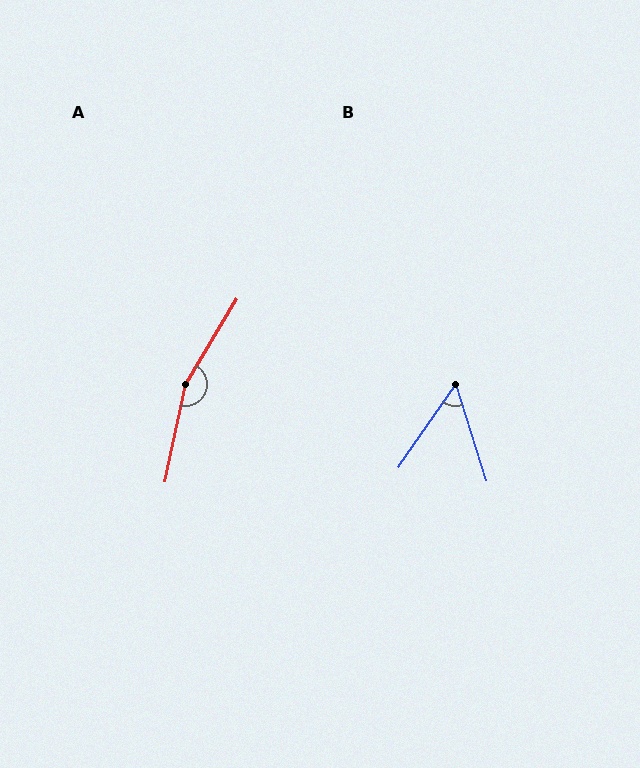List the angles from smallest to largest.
B (53°), A (161°).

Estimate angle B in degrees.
Approximately 53 degrees.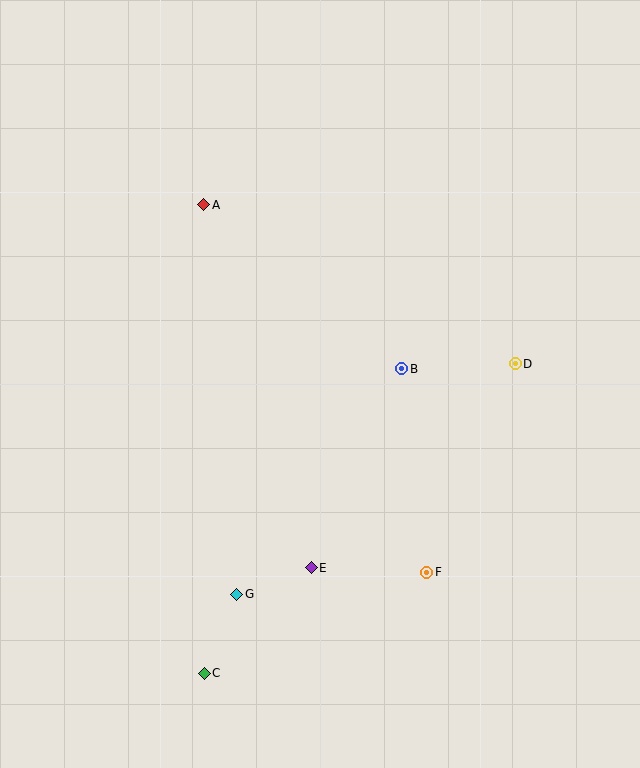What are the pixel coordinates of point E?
Point E is at (311, 568).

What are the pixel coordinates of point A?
Point A is at (204, 205).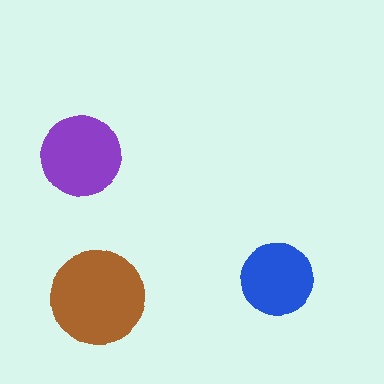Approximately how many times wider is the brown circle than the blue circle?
About 1.5 times wider.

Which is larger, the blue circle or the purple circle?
The purple one.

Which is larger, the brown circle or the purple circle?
The brown one.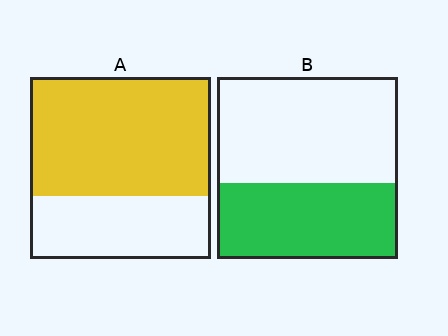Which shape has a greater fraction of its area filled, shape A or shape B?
Shape A.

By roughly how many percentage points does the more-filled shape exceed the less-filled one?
By roughly 25 percentage points (A over B).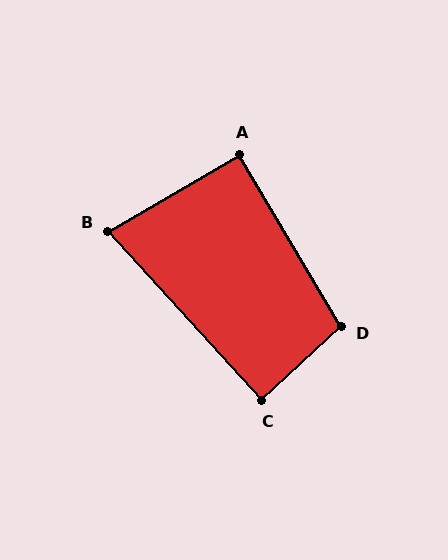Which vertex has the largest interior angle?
D, at approximately 102 degrees.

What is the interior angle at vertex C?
Approximately 89 degrees (approximately right).